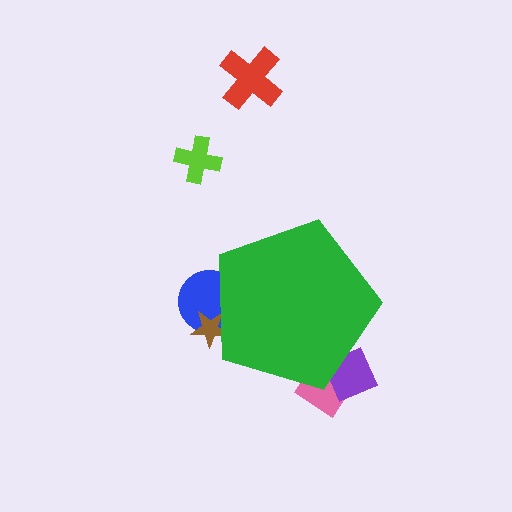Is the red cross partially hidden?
No, the red cross is fully visible.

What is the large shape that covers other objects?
A green pentagon.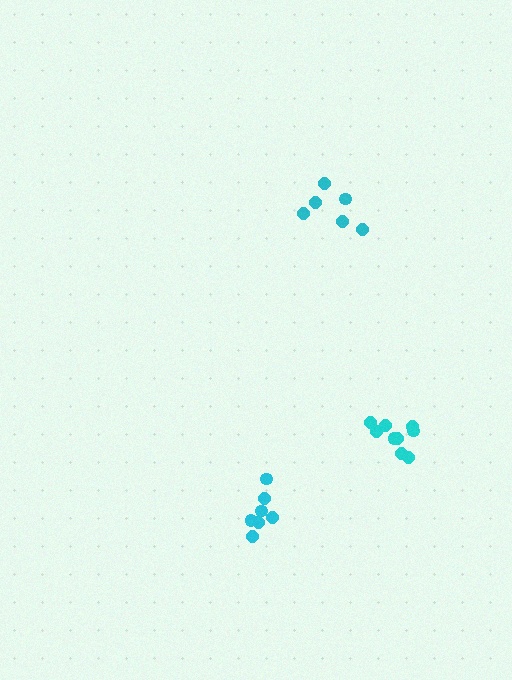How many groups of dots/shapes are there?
There are 3 groups.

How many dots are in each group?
Group 1: 9 dots, Group 2: 6 dots, Group 3: 7 dots (22 total).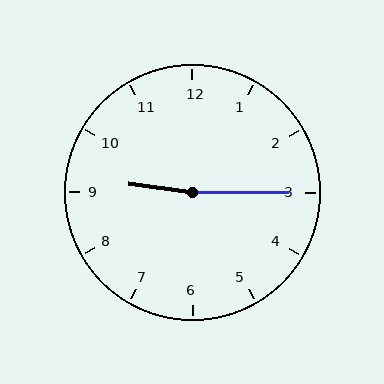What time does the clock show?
9:15.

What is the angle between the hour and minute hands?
Approximately 172 degrees.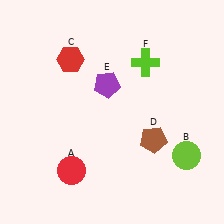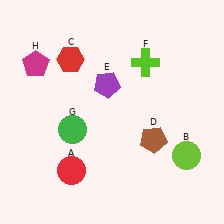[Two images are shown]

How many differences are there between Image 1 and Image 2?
There are 2 differences between the two images.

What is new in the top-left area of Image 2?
A magenta pentagon (H) was added in the top-left area of Image 2.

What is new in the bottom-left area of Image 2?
A green circle (G) was added in the bottom-left area of Image 2.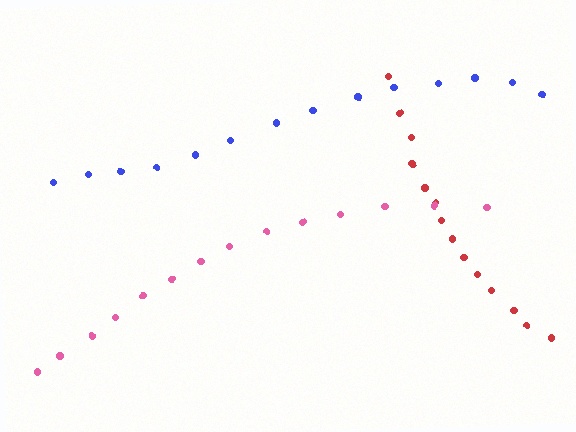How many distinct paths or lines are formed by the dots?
There are 3 distinct paths.